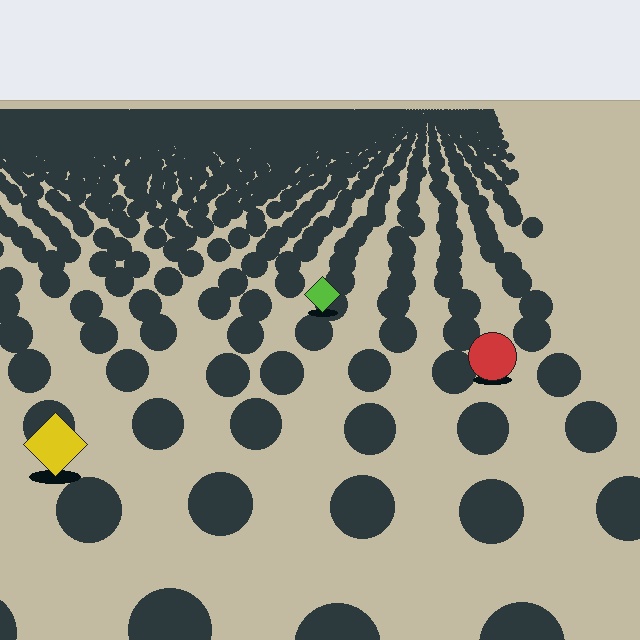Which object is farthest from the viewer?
The lime diamond is farthest from the viewer. It appears smaller and the ground texture around it is denser.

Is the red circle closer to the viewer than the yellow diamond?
No. The yellow diamond is closer — you can tell from the texture gradient: the ground texture is coarser near it.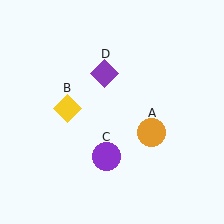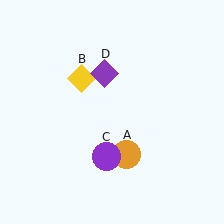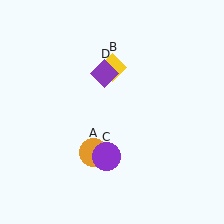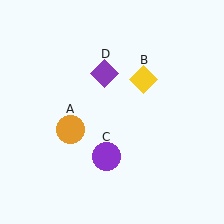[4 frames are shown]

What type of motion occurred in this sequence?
The orange circle (object A), yellow diamond (object B) rotated clockwise around the center of the scene.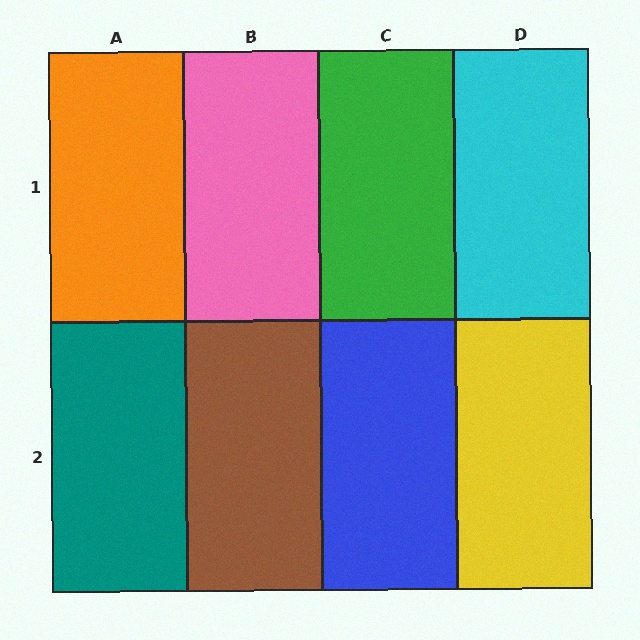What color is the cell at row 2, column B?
Brown.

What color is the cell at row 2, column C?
Blue.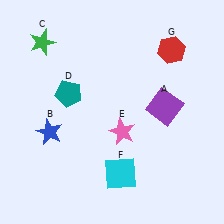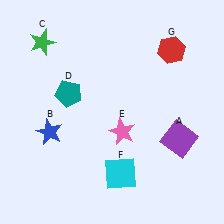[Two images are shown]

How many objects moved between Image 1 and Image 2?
1 object moved between the two images.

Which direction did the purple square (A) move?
The purple square (A) moved down.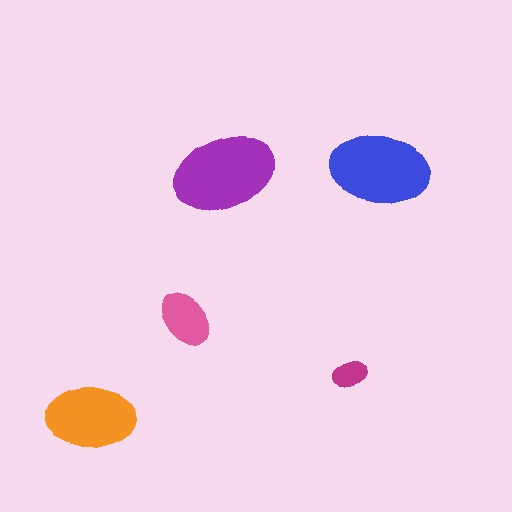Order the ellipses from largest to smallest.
the purple one, the blue one, the orange one, the pink one, the magenta one.